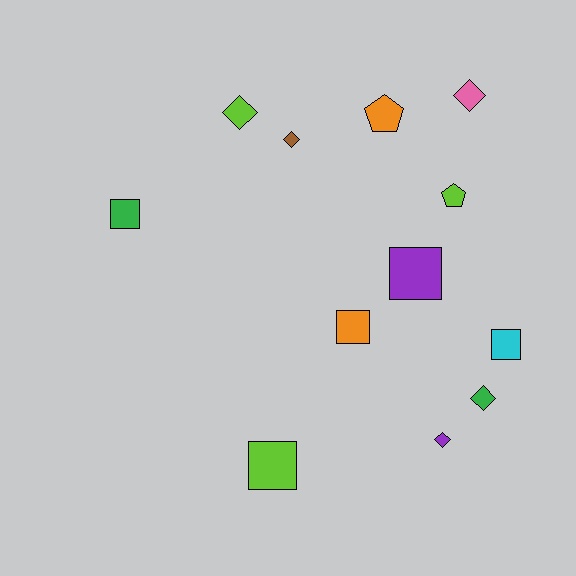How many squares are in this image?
There are 5 squares.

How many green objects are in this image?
There are 2 green objects.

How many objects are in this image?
There are 12 objects.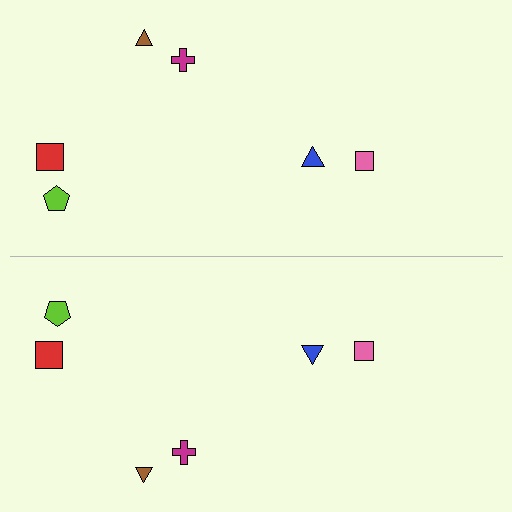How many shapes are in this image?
There are 12 shapes in this image.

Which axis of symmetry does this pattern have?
The pattern has a horizontal axis of symmetry running through the center of the image.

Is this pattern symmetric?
Yes, this pattern has bilateral (reflection) symmetry.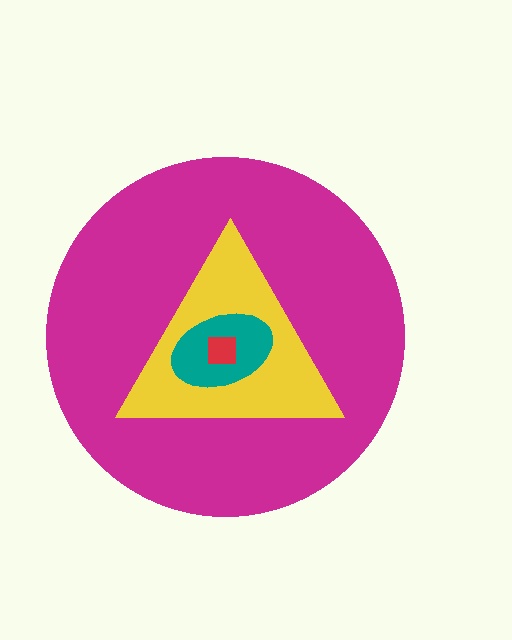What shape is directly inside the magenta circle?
The yellow triangle.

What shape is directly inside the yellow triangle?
The teal ellipse.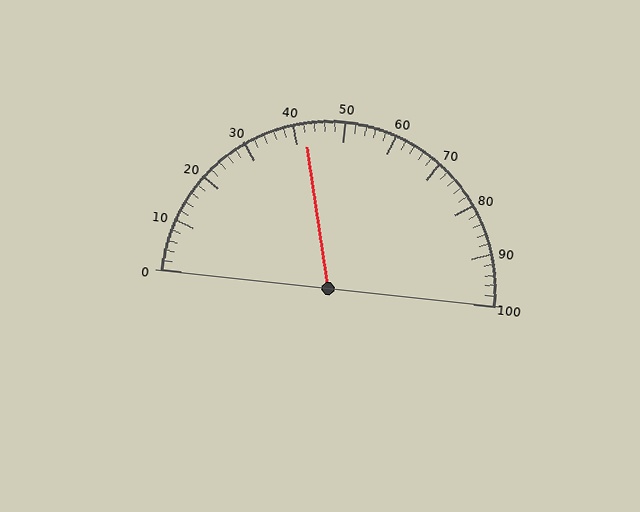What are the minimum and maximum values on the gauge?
The gauge ranges from 0 to 100.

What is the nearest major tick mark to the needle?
The nearest major tick mark is 40.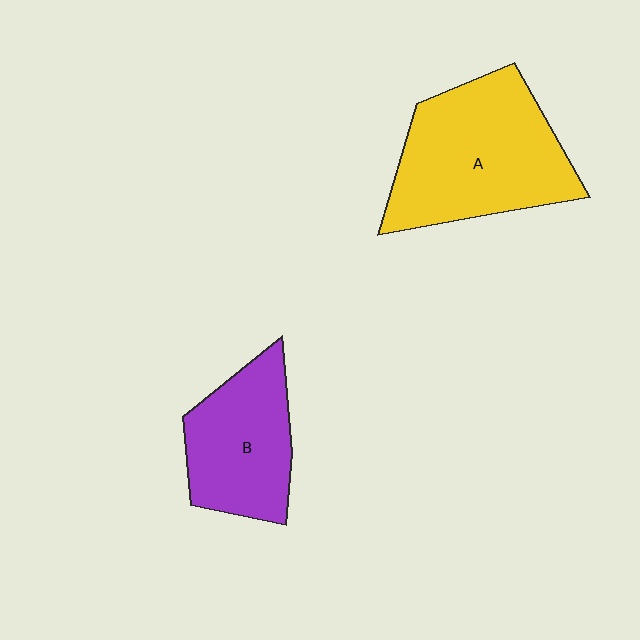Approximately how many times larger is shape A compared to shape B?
Approximately 1.5 times.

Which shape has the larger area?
Shape A (yellow).